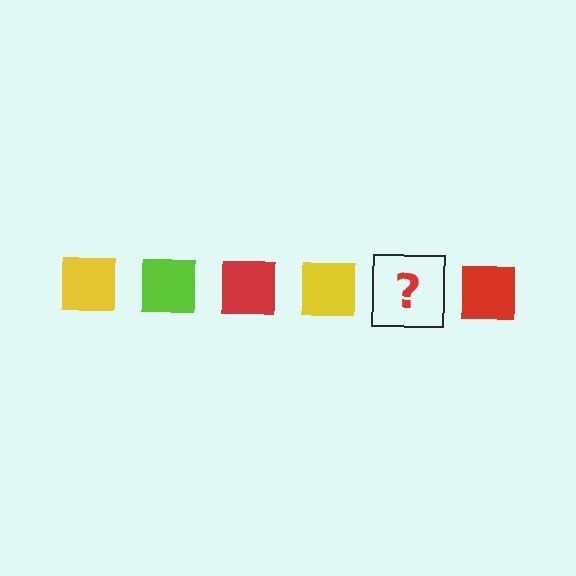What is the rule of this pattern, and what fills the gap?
The rule is that the pattern cycles through yellow, lime, red squares. The gap should be filled with a lime square.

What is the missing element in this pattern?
The missing element is a lime square.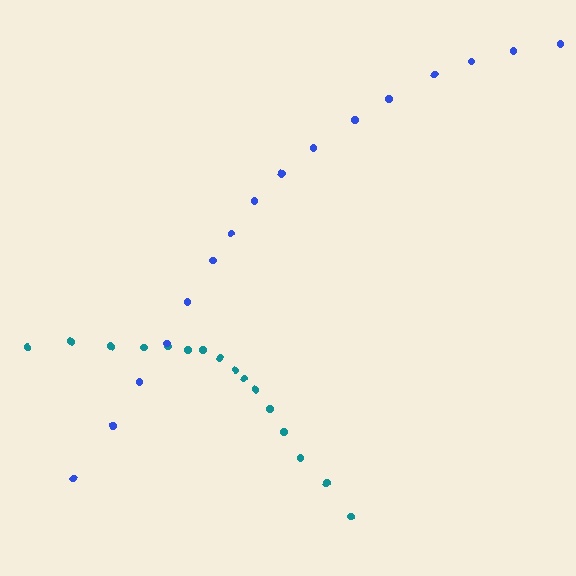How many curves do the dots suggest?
There are 2 distinct paths.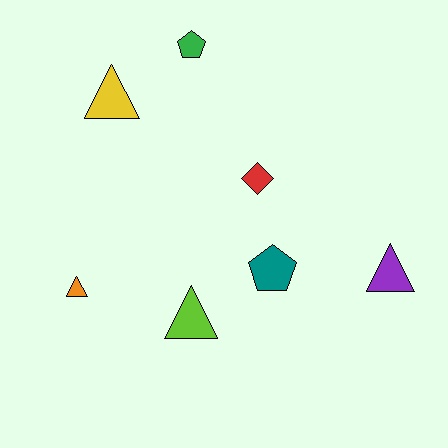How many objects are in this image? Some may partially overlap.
There are 7 objects.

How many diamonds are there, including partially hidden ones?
There is 1 diamond.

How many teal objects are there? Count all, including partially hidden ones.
There is 1 teal object.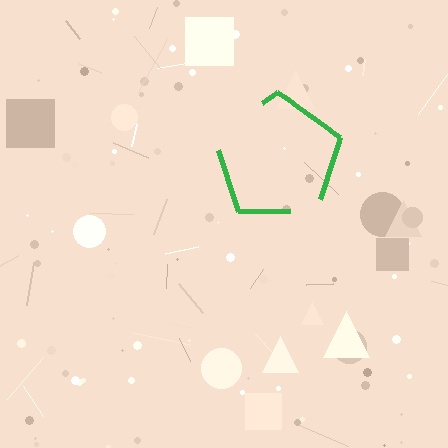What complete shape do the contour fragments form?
The contour fragments form a pentagon.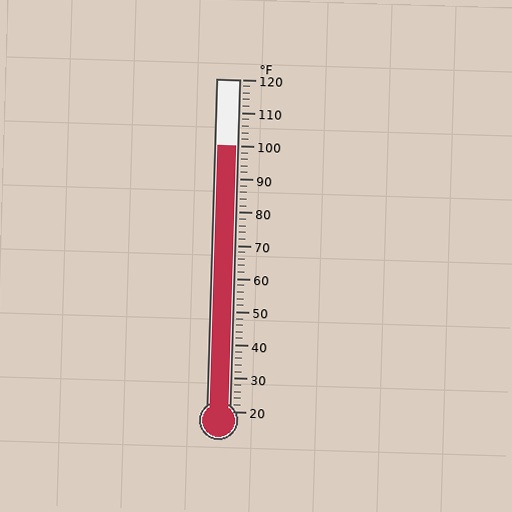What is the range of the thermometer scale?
The thermometer scale ranges from 20°F to 120°F.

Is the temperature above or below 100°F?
The temperature is at 100°F.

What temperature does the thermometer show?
The thermometer shows approximately 100°F.